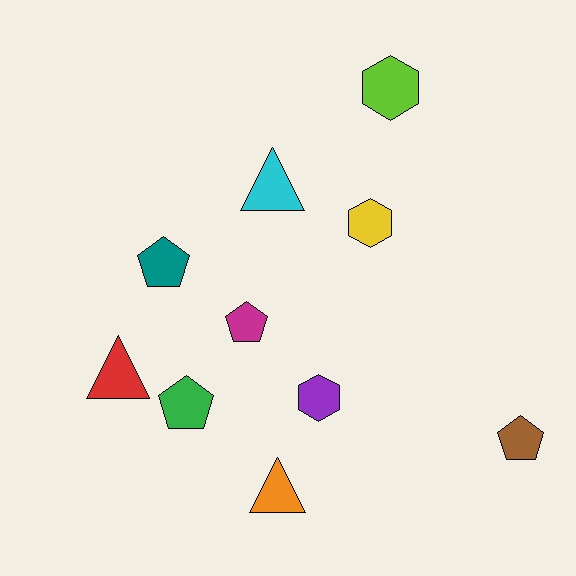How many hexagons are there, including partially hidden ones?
There are 3 hexagons.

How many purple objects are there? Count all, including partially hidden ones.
There is 1 purple object.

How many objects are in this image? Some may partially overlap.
There are 10 objects.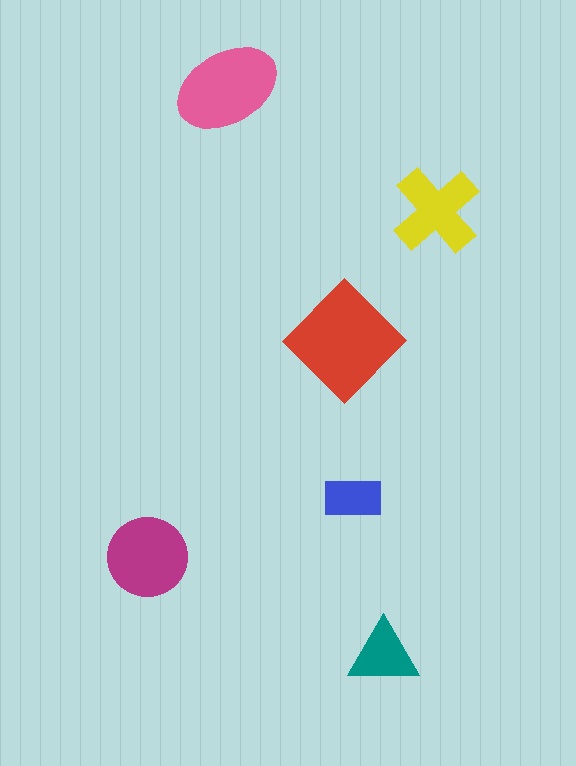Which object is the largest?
The red diamond.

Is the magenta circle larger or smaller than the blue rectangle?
Larger.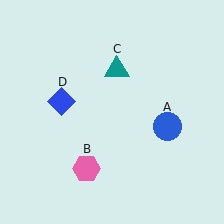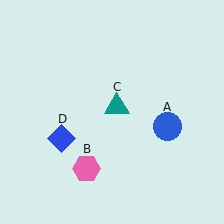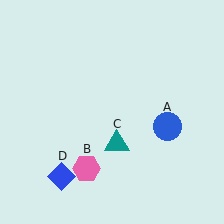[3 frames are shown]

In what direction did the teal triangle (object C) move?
The teal triangle (object C) moved down.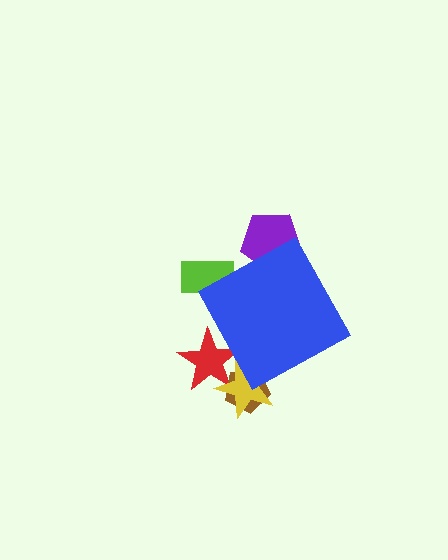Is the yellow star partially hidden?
Yes, the yellow star is partially hidden behind the blue diamond.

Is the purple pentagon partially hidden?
Yes, the purple pentagon is partially hidden behind the blue diamond.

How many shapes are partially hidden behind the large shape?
5 shapes are partially hidden.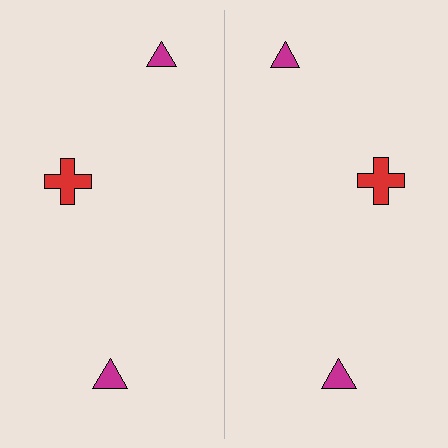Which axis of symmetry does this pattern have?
The pattern has a vertical axis of symmetry running through the center of the image.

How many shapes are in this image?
There are 6 shapes in this image.